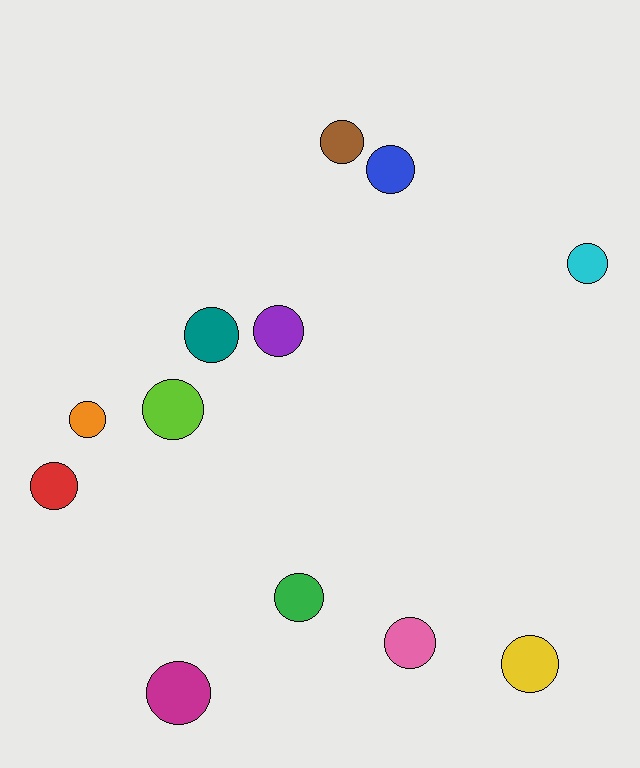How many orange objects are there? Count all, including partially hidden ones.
There is 1 orange object.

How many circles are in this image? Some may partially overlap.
There are 12 circles.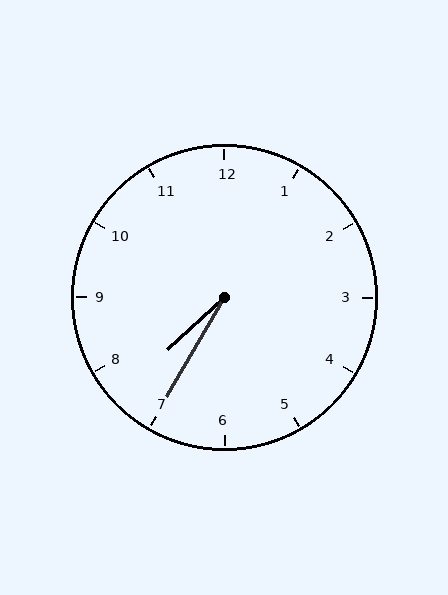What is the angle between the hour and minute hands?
Approximately 18 degrees.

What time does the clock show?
7:35.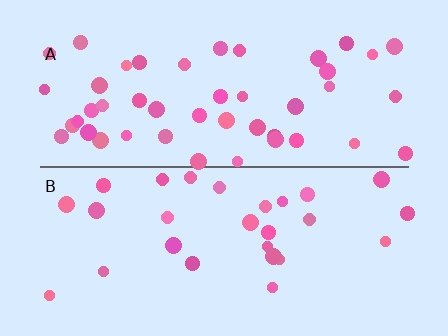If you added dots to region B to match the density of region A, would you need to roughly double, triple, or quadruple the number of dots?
Approximately double.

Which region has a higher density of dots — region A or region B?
A (the top).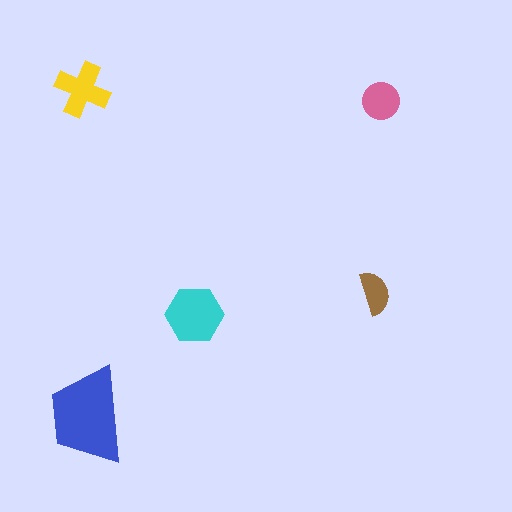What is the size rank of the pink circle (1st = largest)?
4th.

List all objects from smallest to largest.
The brown semicircle, the pink circle, the yellow cross, the cyan hexagon, the blue trapezoid.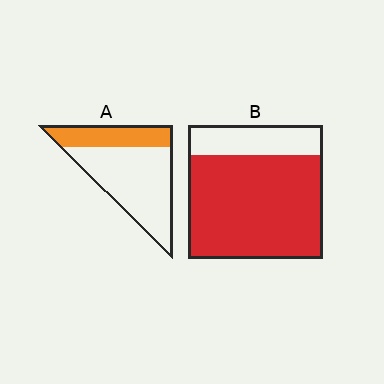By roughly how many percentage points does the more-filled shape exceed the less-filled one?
By roughly 50 percentage points (B over A).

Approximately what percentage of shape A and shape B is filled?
A is approximately 30% and B is approximately 80%.